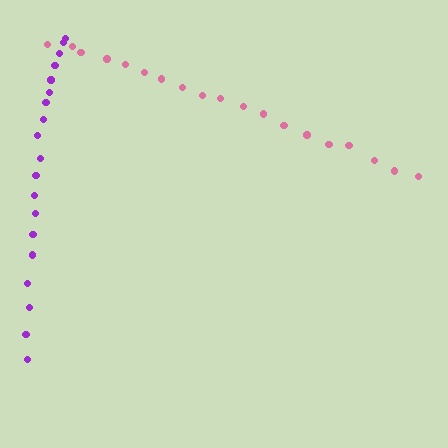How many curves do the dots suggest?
There are 2 distinct paths.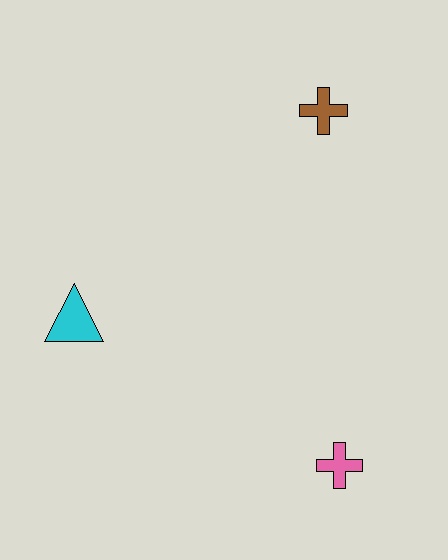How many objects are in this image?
There are 3 objects.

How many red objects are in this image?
There are no red objects.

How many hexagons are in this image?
There are no hexagons.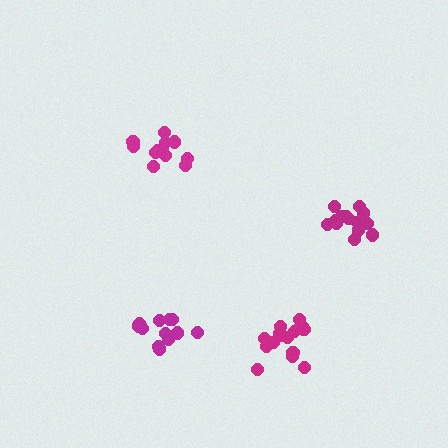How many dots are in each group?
Group 1: 13 dots, Group 2: 14 dots, Group 3: 13 dots, Group 4: 16 dots (56 total).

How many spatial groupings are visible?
There are 4 spatial groupings.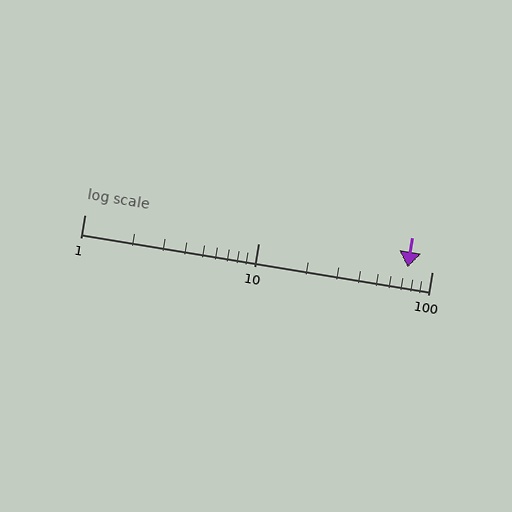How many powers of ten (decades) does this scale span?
The scale spans 2 decades, from 1 to 100.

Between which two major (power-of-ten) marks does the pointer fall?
The pointer is between 10 and 100.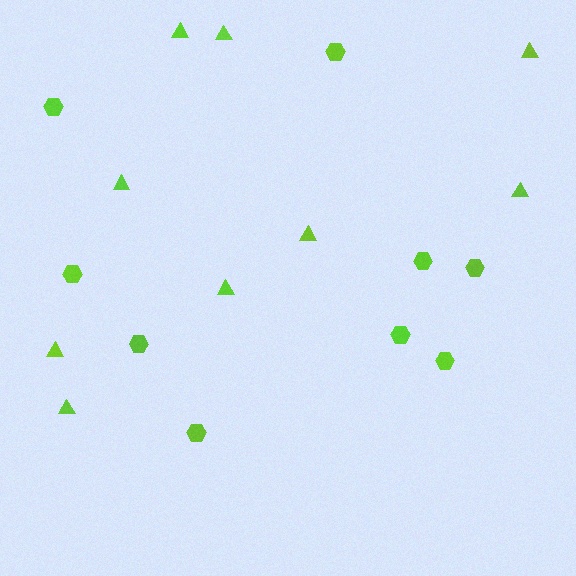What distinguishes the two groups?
There are 2 groups: one group of hexagons (9) and one group of triangles (9).